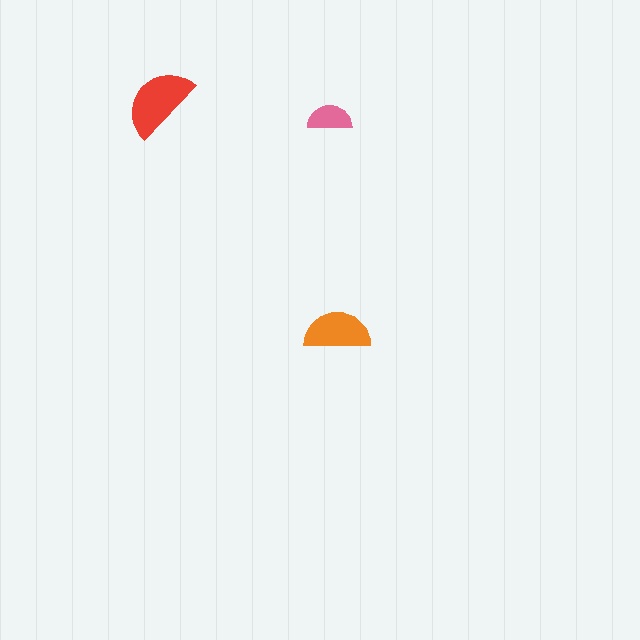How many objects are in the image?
There are 3 objects in the image.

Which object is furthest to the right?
The orange semicircle is rightmost.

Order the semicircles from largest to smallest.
the red one, the orange one, the pink one.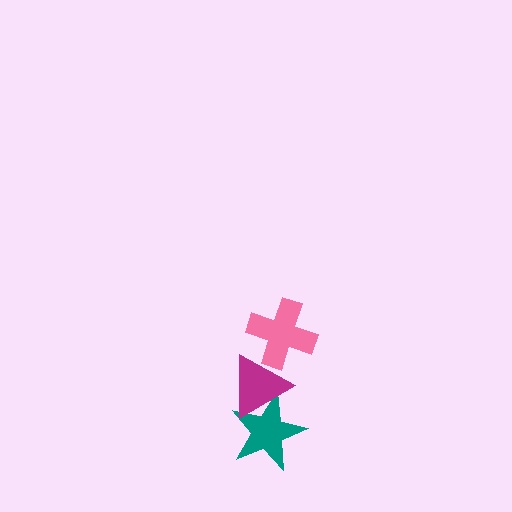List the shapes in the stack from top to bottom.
From top to bottom: the pink cross, the magenta triangle, the teal star.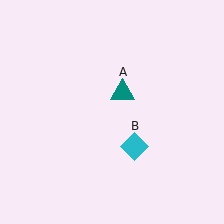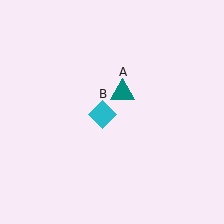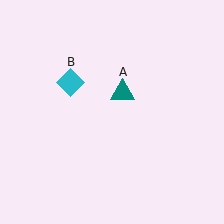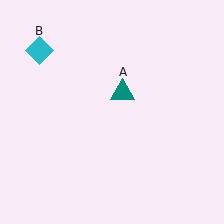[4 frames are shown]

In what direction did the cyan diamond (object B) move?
The cyan diamond (object B) moved up and to the left.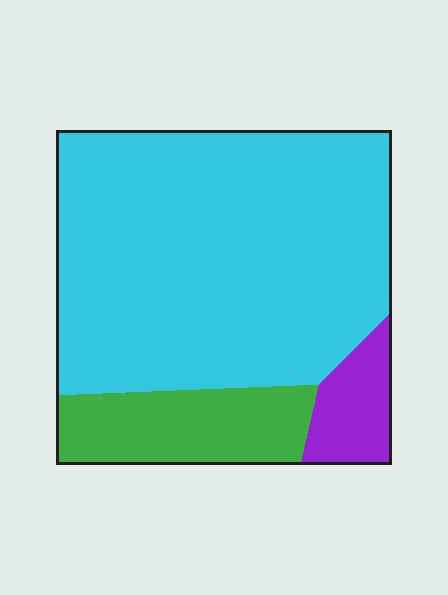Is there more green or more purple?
Green.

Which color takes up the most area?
Cyan, at roughly 75%.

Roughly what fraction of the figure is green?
Green takes up about one sixth (1/6) of the figure.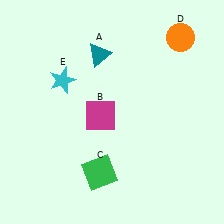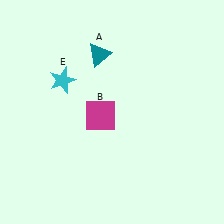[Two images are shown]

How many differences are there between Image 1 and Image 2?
There are 2 differences between the two images.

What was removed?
The orange circle (D), the green square (C) were removed in Image 2.